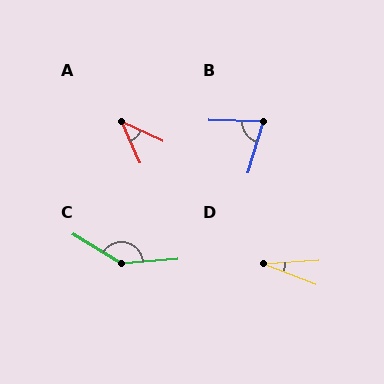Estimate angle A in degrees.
Approximately 40 degrees.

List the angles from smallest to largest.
D (25°), A (40°), B (75°), C (145°).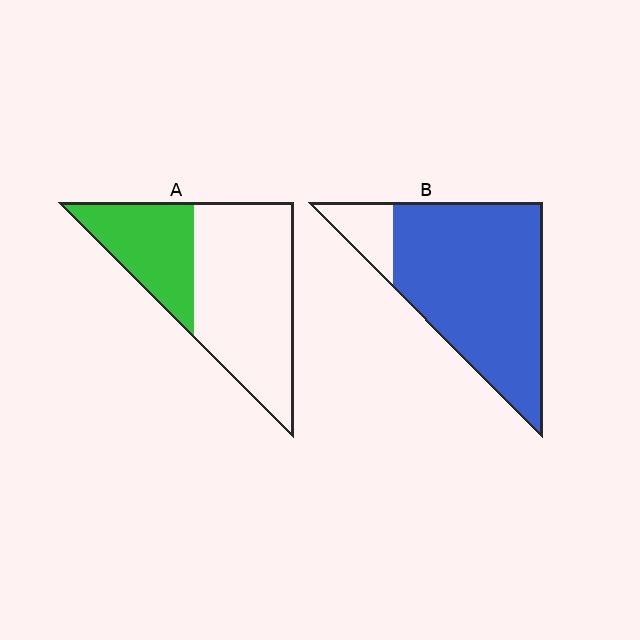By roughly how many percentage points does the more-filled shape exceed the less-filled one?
By roughly 55 percentage points (B over A).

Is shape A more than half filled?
No.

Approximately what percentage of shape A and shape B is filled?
A is approximately 35% and B is approximately 85%.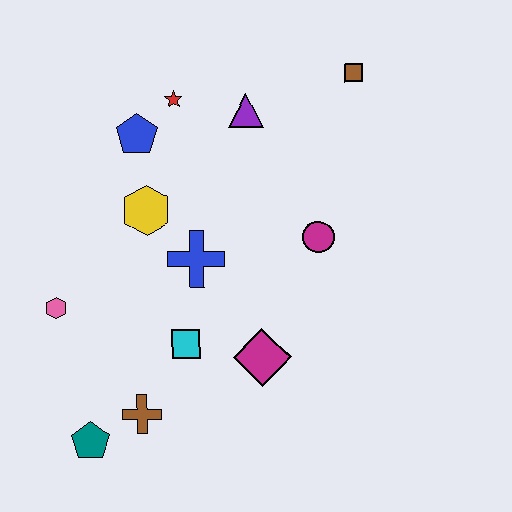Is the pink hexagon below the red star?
Yes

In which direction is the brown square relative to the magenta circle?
The brown square is above the magenta circle.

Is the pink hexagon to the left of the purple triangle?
Yes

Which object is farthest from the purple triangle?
The teal pentagon is farthest from the purple triangle.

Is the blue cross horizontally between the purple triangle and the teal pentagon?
Yes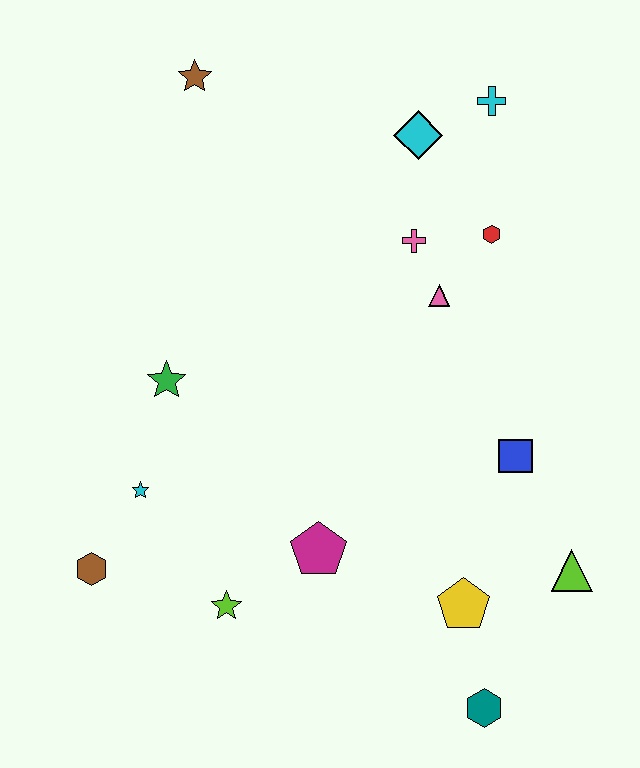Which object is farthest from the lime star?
The cyan cross is farthest from the lime star.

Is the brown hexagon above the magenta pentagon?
No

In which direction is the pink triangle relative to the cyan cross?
The pink triangle is below the cyan cross.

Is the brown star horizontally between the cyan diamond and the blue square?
No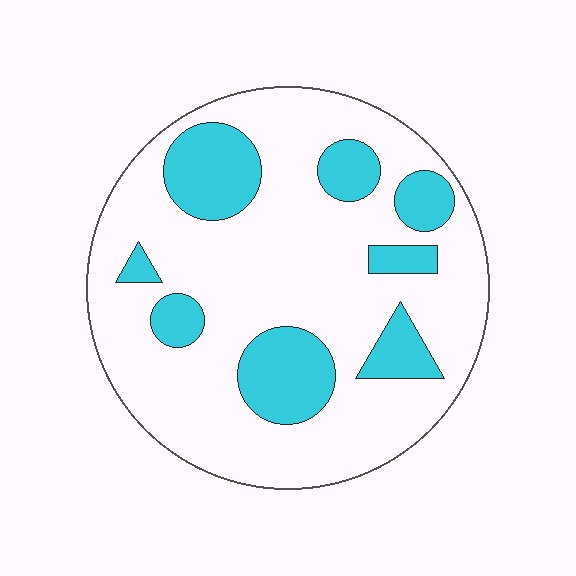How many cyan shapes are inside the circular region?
8.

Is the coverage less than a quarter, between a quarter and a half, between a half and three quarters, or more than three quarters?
Less than a quarter.